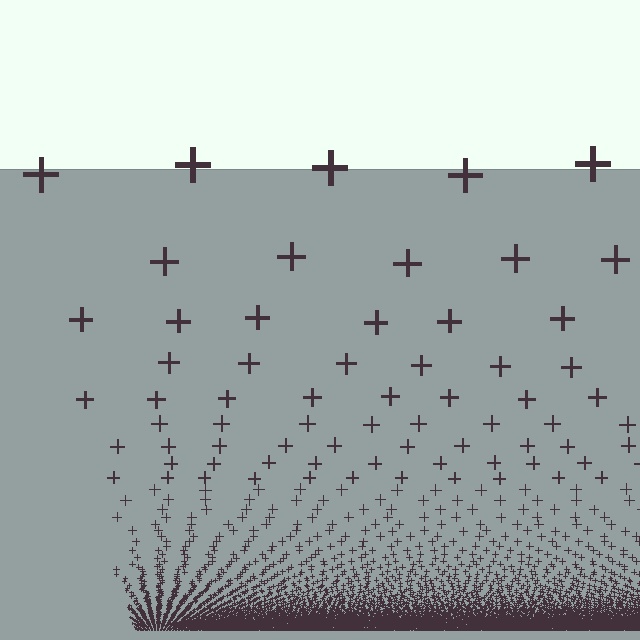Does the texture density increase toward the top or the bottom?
Density increases toward the bottom.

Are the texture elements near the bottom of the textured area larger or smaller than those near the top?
Smaller. The gradient is inverted — elements near the bottom are smaller and denser.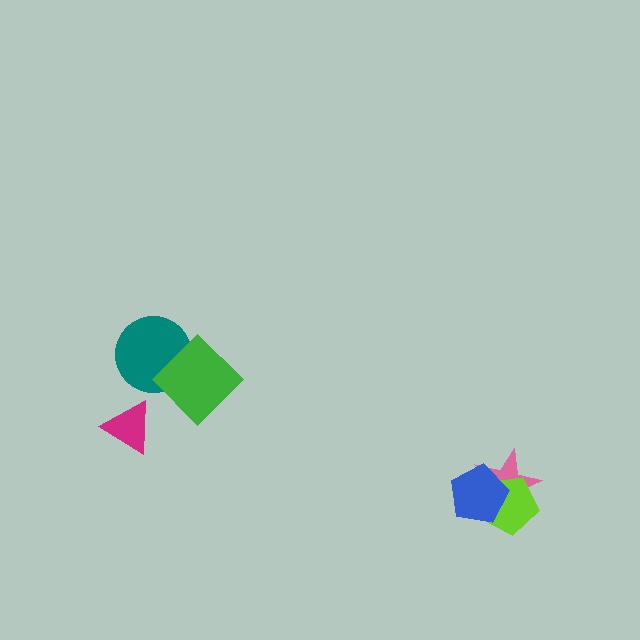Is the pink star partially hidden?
Yes, it is partially covered by another shape.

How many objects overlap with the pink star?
2 objects overlap with the pink star.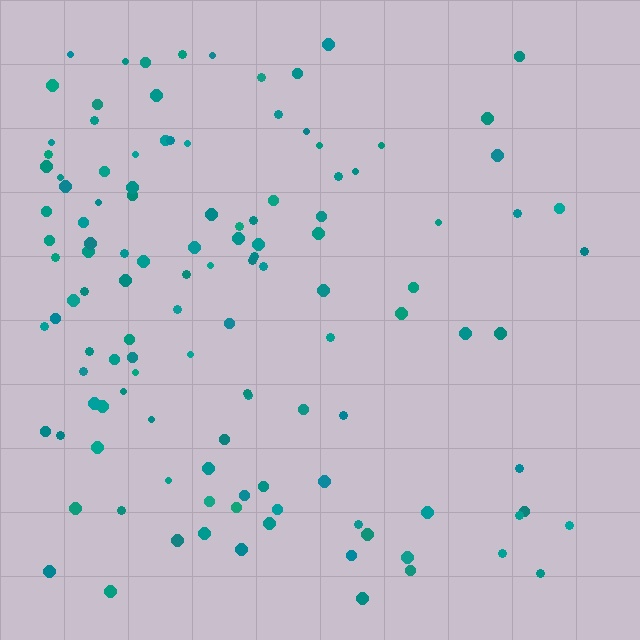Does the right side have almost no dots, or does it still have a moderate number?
Still a moderate number, just noticeably fewer than the left.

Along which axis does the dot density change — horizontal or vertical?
Horizontal.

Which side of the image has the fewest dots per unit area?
The right.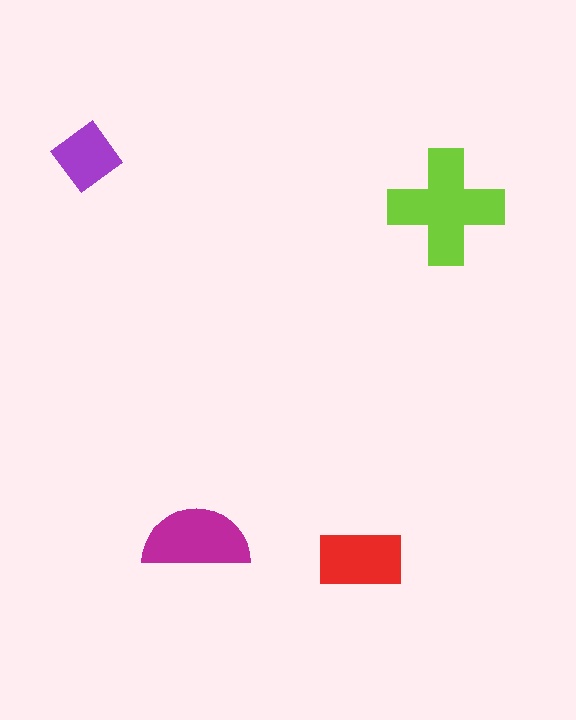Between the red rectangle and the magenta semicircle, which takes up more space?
The magenta semicircle.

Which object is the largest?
The lime cross.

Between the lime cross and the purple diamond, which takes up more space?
The lime cross.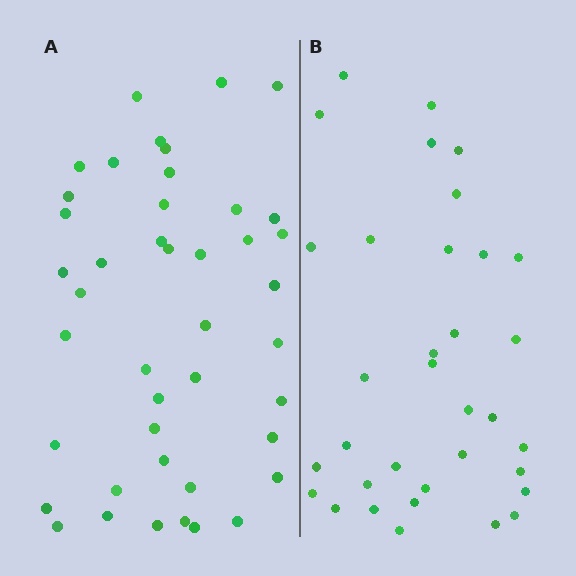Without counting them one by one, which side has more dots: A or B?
Region A (the left region) has more dots.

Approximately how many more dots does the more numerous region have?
Region A has roughly 8 or so more dots than region B.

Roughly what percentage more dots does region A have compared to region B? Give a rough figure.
About 25% more.